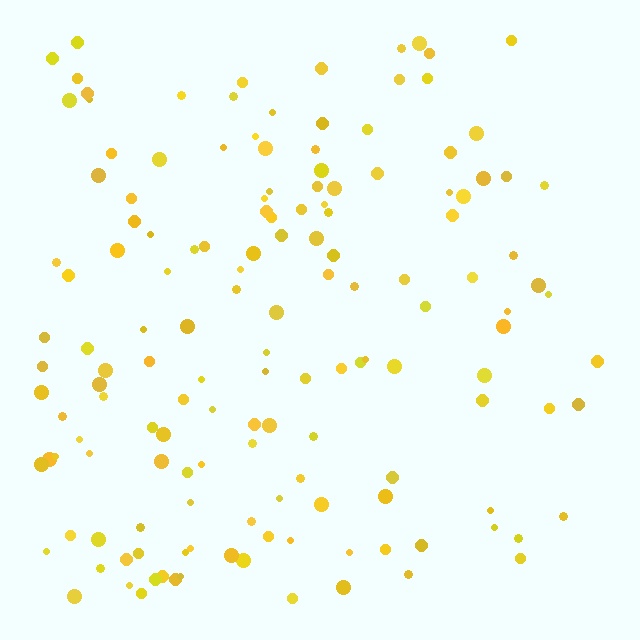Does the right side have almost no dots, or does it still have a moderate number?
Still a moderate number, just noticeably fewer than the left.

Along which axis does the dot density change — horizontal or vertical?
Horizontal.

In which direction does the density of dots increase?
From right to left, with the left side densest.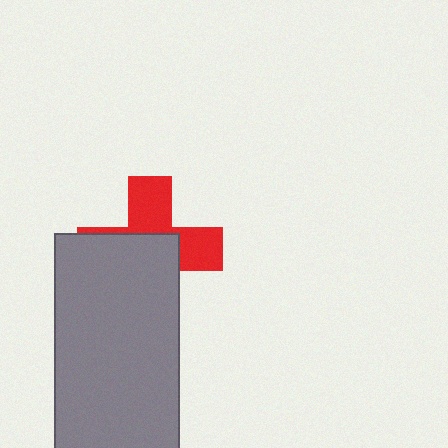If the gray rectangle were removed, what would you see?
You would see the complete red cross.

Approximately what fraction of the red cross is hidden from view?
Roughly 56% of the red cross is hidden behind the gray rectangle.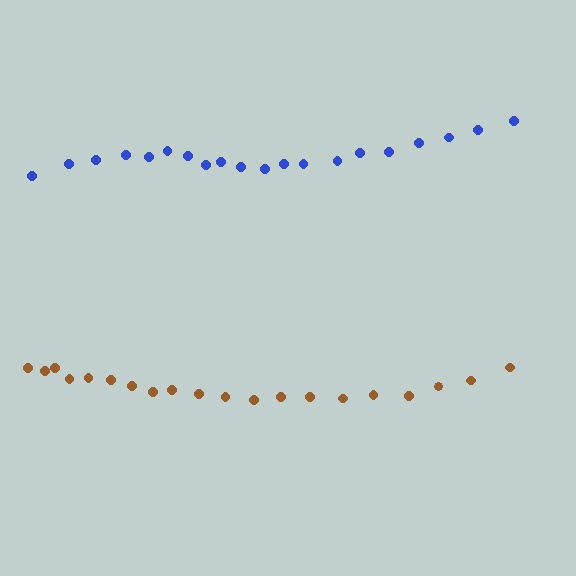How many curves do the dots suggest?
There are 2 distinct paths.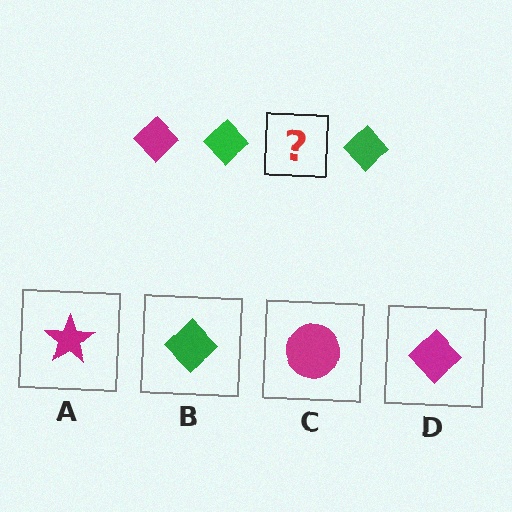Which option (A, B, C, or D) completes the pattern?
D.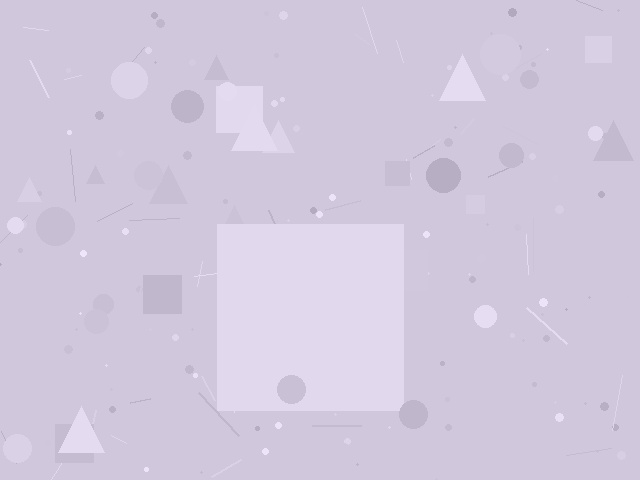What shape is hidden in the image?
A square is hidden in the image.